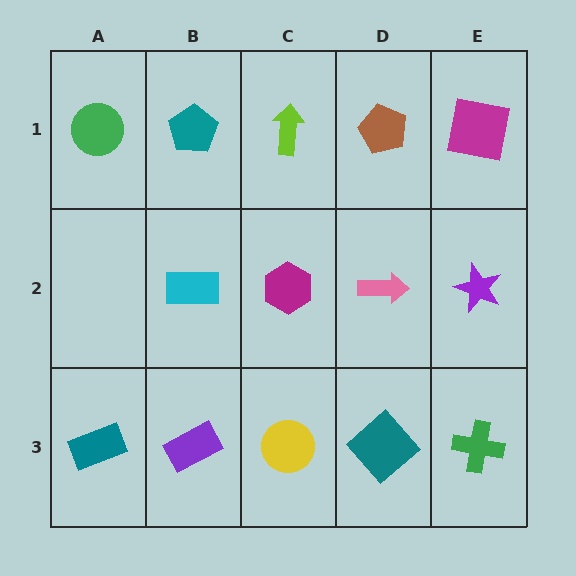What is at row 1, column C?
A lime arrow.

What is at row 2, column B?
A cyan rectangle.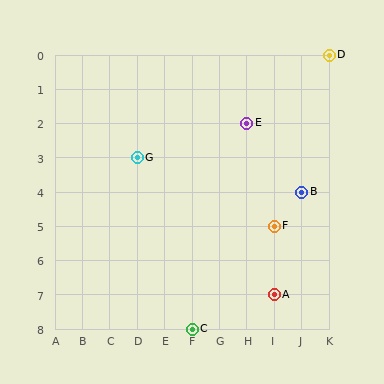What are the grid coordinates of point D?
Point D is at grid coordinates (K, 0).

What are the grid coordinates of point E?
Point E is at grid coordinates (H, 2).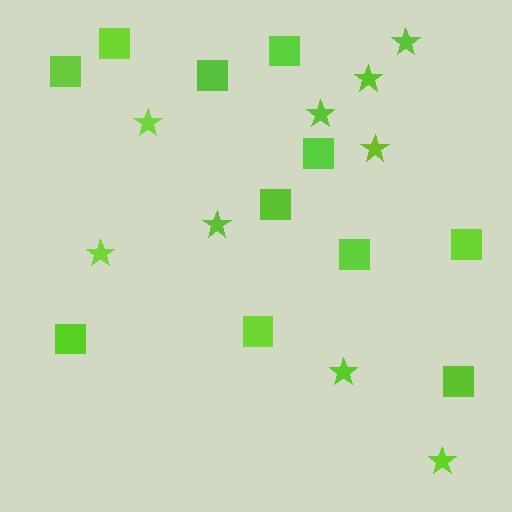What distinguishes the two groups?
There are 2 groups: one group of squares (11) and one group of stars (9).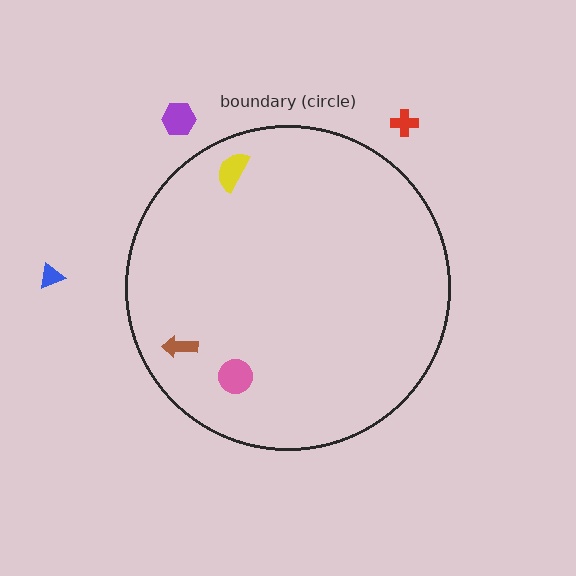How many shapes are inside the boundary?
3 inside, 3 outside.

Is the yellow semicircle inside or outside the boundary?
Inside.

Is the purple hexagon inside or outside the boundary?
Outside.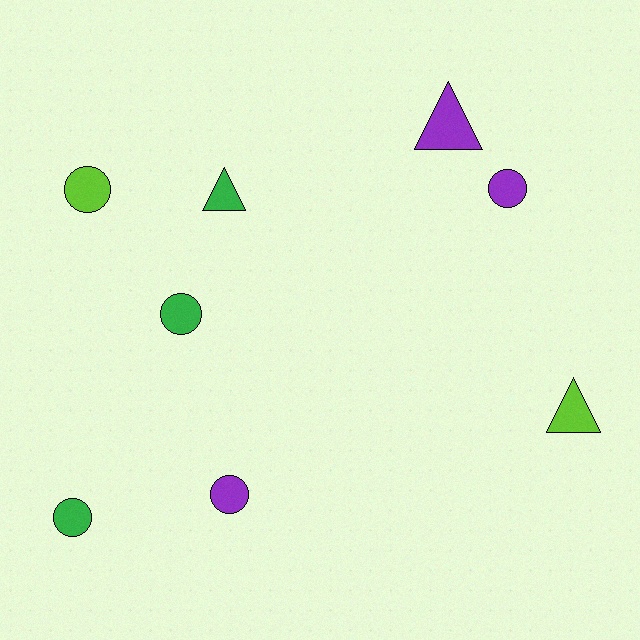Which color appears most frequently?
Purple, with 3 objects.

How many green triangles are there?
There is 1 green triangle.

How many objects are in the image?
There are 8 objects.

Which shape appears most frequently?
Circle, with 5 objects.